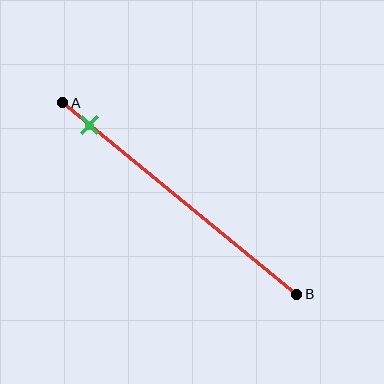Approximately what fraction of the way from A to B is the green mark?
The green mark is approximately 10% of the way from A to B.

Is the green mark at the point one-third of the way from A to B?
No, the mark is at about 10% from A, not at the 33% one-third point.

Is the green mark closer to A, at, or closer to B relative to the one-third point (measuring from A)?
The green mark is closer to point A than the one-third point of segment AB.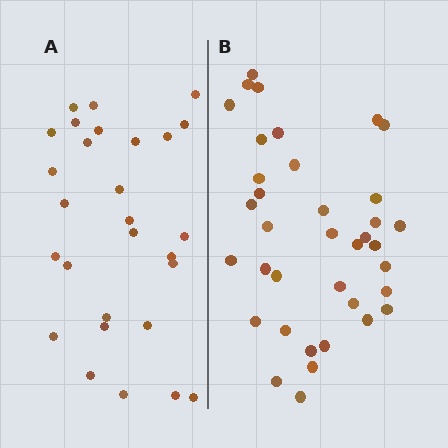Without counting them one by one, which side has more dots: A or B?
Region B (the right region) has more dots.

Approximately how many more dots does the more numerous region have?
Region B has roughly 8 or so more dots than region A.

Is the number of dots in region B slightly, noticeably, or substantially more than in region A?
Region B has noticeably more, but not dramatically so. The ratio is roughly 1.3 to 1.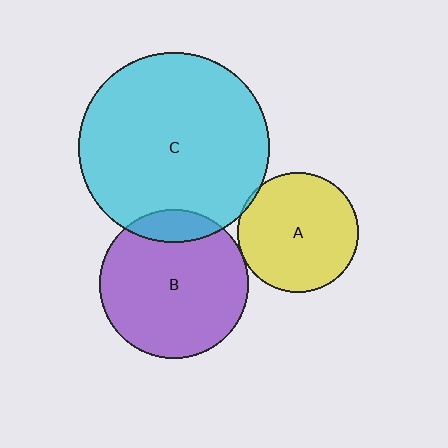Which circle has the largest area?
Circle C (cyan).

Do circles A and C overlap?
Yes.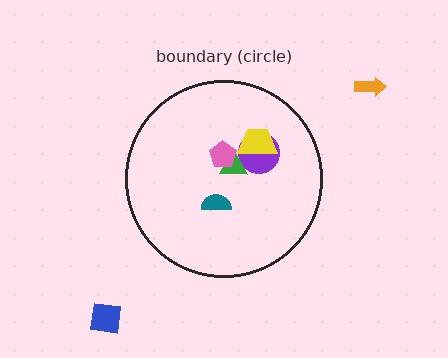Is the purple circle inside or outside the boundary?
Inside.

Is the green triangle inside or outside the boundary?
Inside.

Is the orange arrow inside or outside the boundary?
Outside.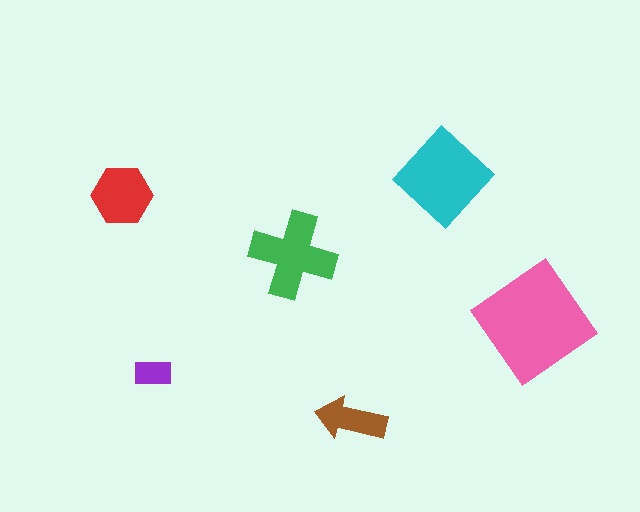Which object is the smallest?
The purple rectangle.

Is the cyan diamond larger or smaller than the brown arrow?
Larger.